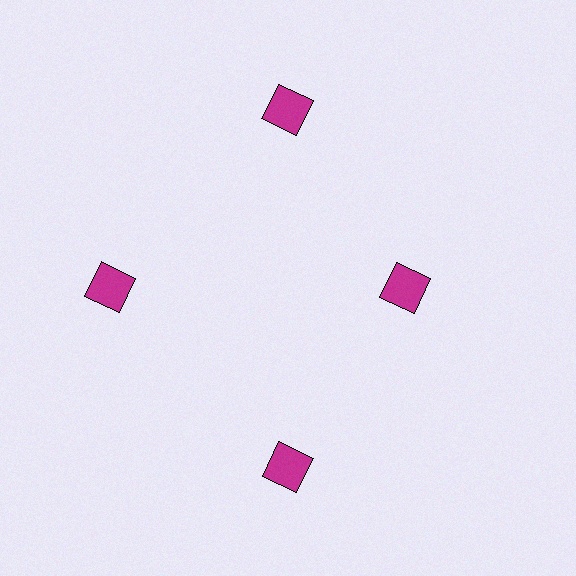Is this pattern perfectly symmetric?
No. The 4 magenta squares are arranged in a ring, but one element near the 3 o'clock position is pulled inward toward the center, breaking the 4-fold rotational symmetry.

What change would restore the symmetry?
The symmetry would be restored by moving it outward, back onto the ring so that all 4 squares sit at equal angles and equal distance from the center.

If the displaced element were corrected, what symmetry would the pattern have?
It would have 4-fold rotational symmetry — the pattern would map onto itself every 90 degrees.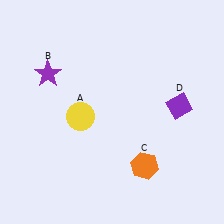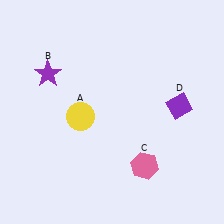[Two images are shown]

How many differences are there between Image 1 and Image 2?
There is 1 difference between the two images.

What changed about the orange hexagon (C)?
In Image 1, C is orange. In Image 2, it changed to pink.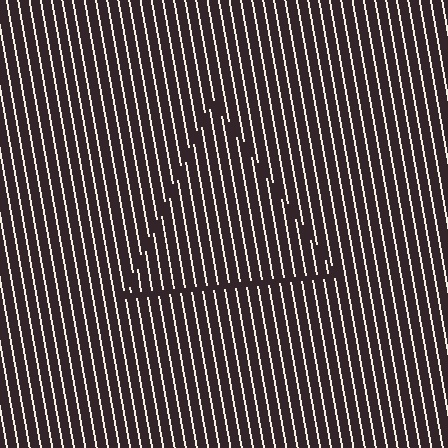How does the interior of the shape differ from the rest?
The interior of the shape contains the same grating, shifted by half a period — the contour is defined by the phase discontinuity where line-ends from the inner and outer gratings abut.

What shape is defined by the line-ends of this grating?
An illusory triangle. The interior of the shape contains the same grating, shifted by half a period — the contour is defined by the phase discontinuity where line-ends from the inner and outer gratings abut.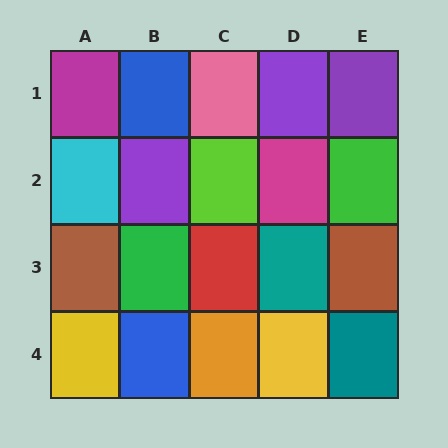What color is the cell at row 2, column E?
Green.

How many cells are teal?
2 cells are teal.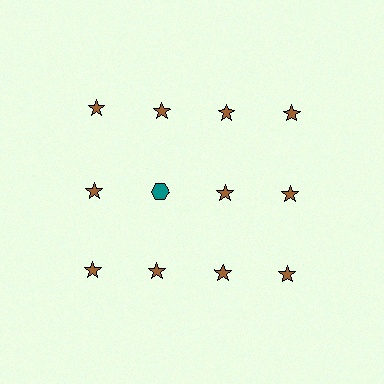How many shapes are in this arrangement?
There are 12 shapes arranged in a grid pattern.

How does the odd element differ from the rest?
It differs in both color (teal instead of brown) and shape (hexagon instead of star).